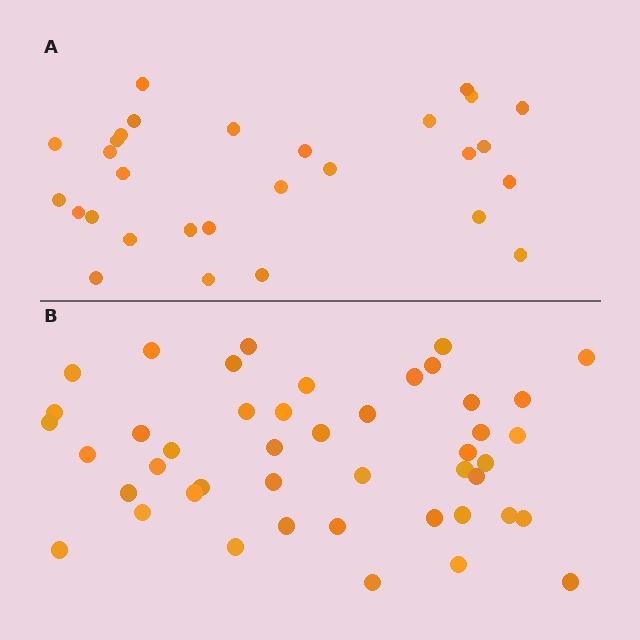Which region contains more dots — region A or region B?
Region B (the bottom region) has more dots.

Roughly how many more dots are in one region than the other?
Region B has approximately 15 more dots than region A.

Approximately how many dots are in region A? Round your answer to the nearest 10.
About 30 dots. (The exact count is 29, which rounds to 30.)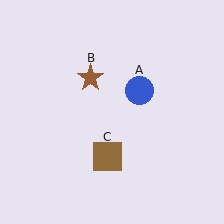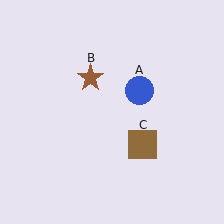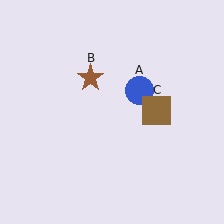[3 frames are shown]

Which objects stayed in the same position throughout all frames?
Blue circle (object A) and brown star (object B) remained stationary.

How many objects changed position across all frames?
1 object changed position: brown square (object C).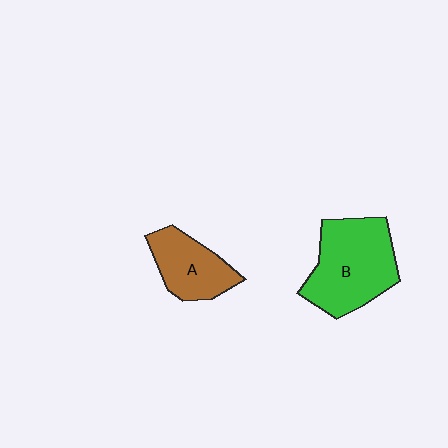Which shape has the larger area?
Shape B (green).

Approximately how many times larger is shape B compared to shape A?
Approximately 1.6 times.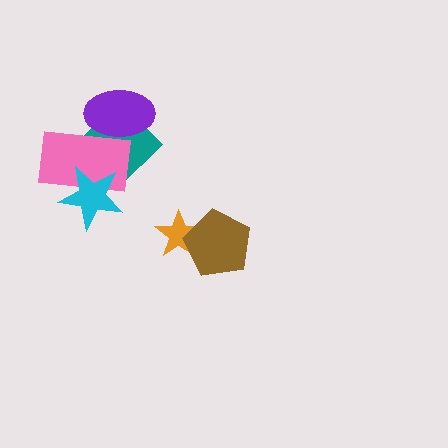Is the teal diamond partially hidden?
Yes, it is partially covered by another shape.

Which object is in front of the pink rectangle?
The cyan star is in front of the pink rectangle.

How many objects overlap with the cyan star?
2 objects overlap with the cyan star.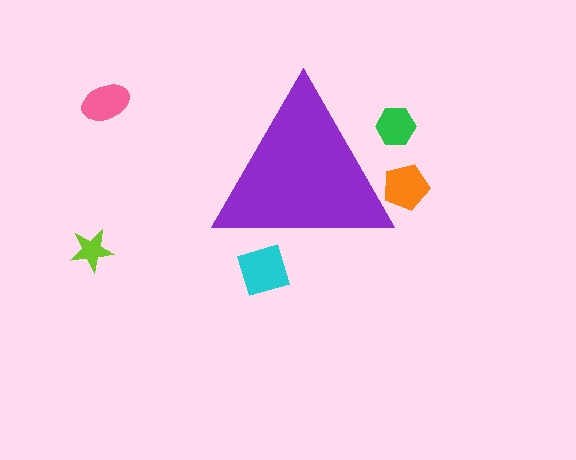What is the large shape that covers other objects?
A purple triangle.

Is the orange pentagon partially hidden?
Yes, the orange pentagon is partially hidden behind the purple triangle.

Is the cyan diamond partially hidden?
Yes, the cyan diamond is partially hidden behind the purple triangle.